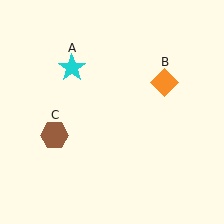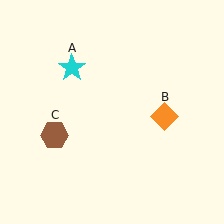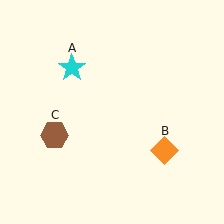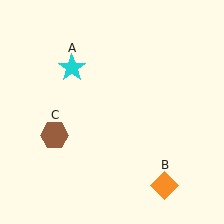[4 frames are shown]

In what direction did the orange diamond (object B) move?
The orange diamond (object B) moved down.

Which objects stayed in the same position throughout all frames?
Cyan star (object A) and brown hexagon (object C) remained stationary.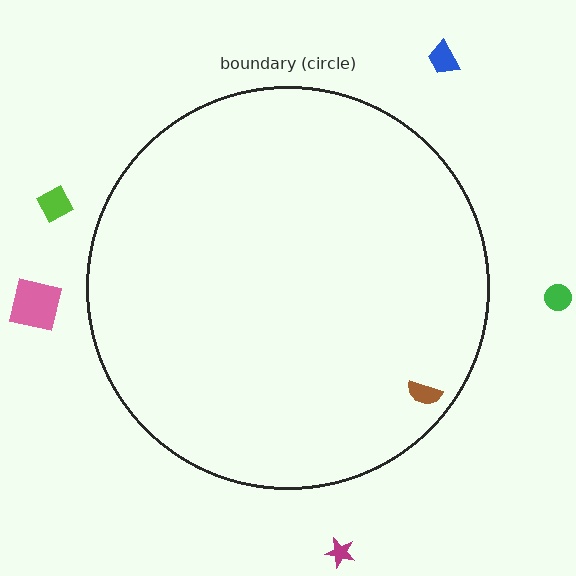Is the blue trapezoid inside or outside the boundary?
Outside.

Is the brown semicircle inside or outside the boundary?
Inside.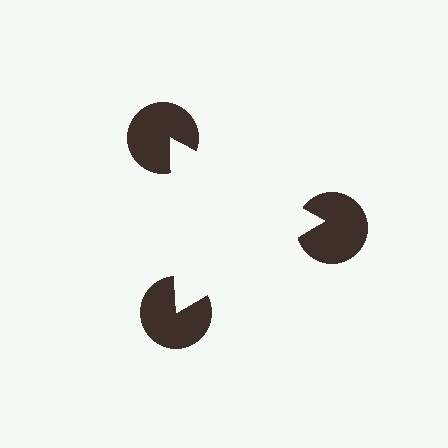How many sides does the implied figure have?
3 sides.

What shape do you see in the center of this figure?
An illusory triangle — its edges are inferred from the aligned wedge cuts in the pac-man discs, not physically drawn.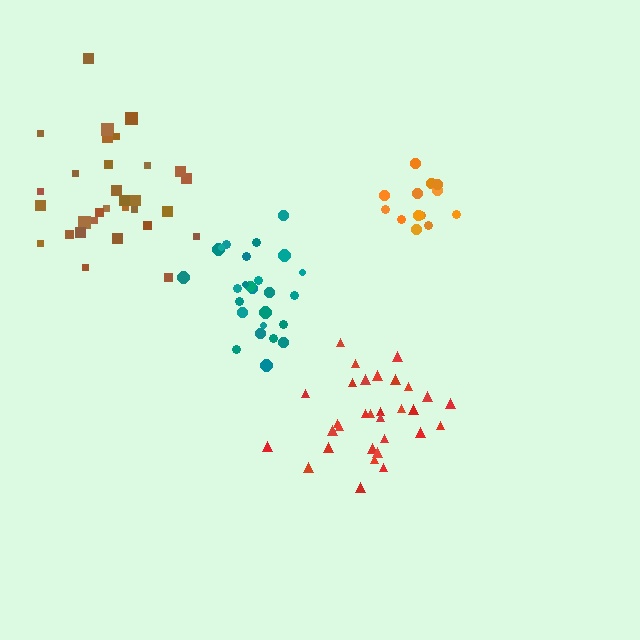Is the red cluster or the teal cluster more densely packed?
Teal.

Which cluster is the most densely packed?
Orange.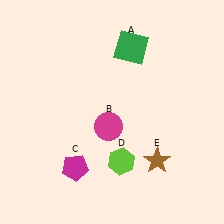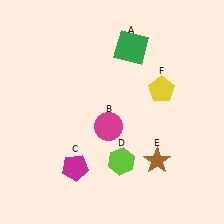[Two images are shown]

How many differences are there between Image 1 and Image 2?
There is 1 difference between the two images.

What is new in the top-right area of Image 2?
A yellow pentagon (F) was added in the top-right area of Image 2.